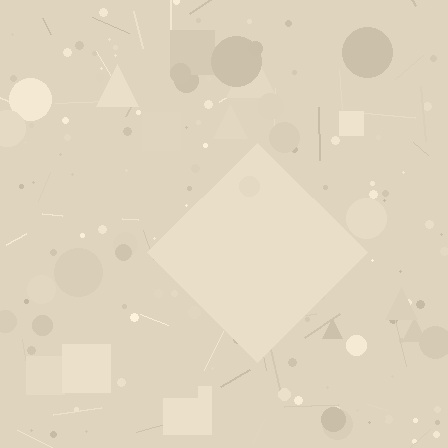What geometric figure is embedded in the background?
A diamond is embedded in the background.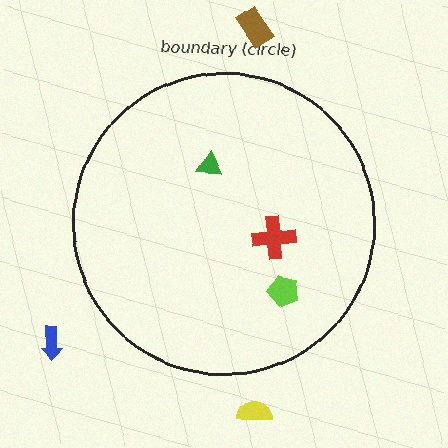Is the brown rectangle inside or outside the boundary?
Outside.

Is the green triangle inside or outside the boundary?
Inside.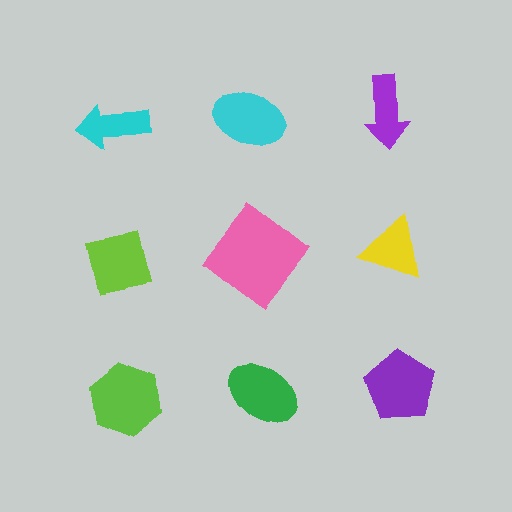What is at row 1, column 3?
A purple arrow.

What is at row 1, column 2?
A cyan ellipse.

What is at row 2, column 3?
A yellow triangle.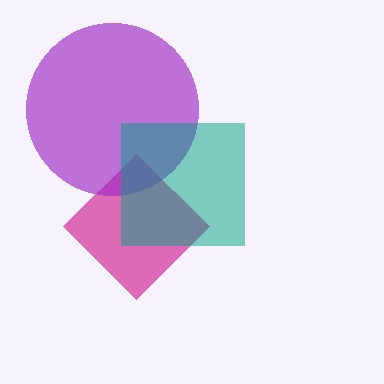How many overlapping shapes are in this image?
There are 3 overlapping shapes in the image.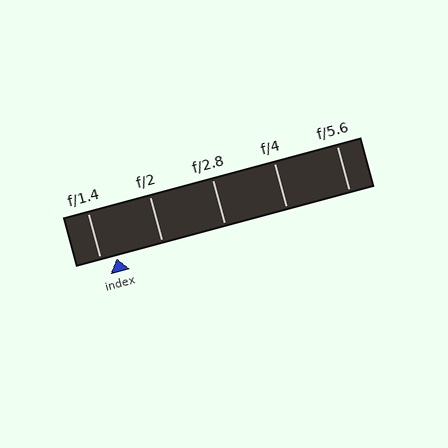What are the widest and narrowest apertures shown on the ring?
The widest aperture shown is f/1.4 and the narrowest is f/5.6.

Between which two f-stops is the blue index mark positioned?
The index mark is between f/1.4 and f/2.